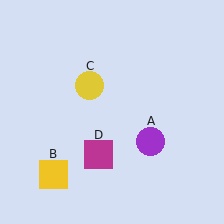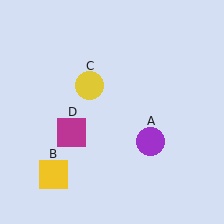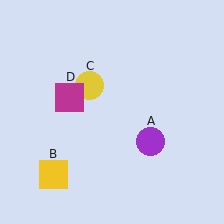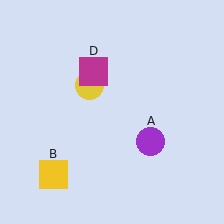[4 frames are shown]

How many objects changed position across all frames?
1 object changed position: magenta square (object D).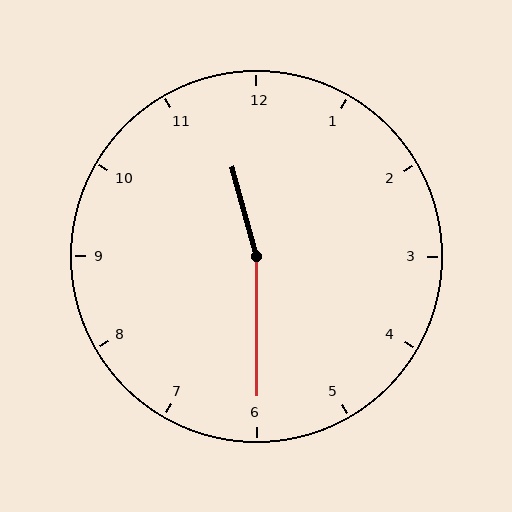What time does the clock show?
11:30.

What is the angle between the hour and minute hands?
Approximately 165 degrees.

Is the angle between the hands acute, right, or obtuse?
It is obtuse.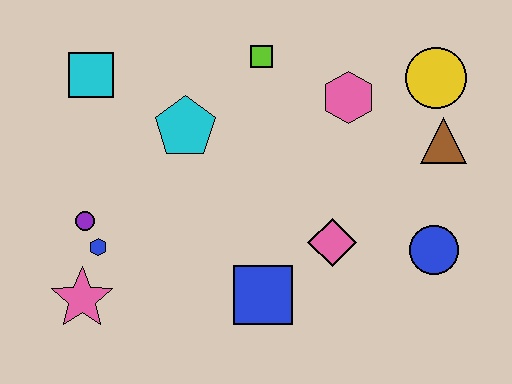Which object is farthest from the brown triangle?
The pink star is farthest from the brown triangle.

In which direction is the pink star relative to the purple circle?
The pink star is below the purple circle.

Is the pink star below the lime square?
Yes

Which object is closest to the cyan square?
The cyan pentagon is closest to the cyan square.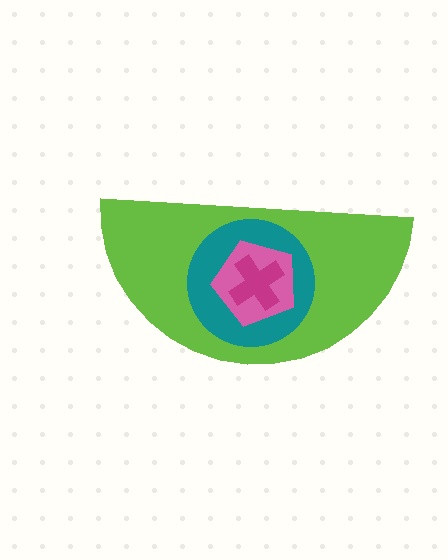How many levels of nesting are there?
4.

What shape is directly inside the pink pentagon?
The magenta cross.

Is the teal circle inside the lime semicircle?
Yes.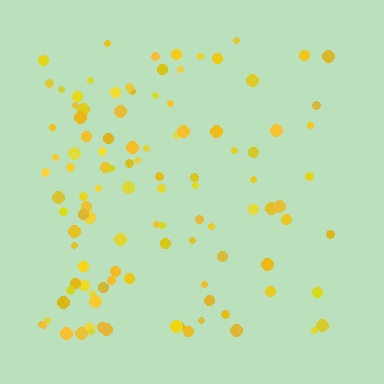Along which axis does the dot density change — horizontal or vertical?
Horizontal.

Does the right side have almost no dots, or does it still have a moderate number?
Still a moderate number, just noticeably fewer than the left.